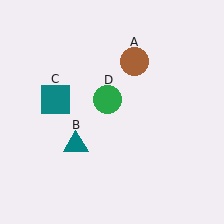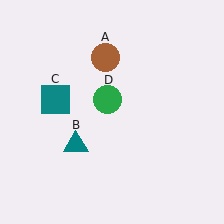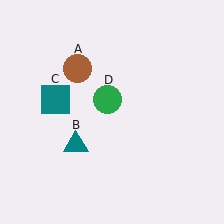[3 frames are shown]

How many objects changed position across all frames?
1 object changed position: brown circle (object A).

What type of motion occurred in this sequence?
The brown circle (object A) rotated counterclockwise around the center of the scene.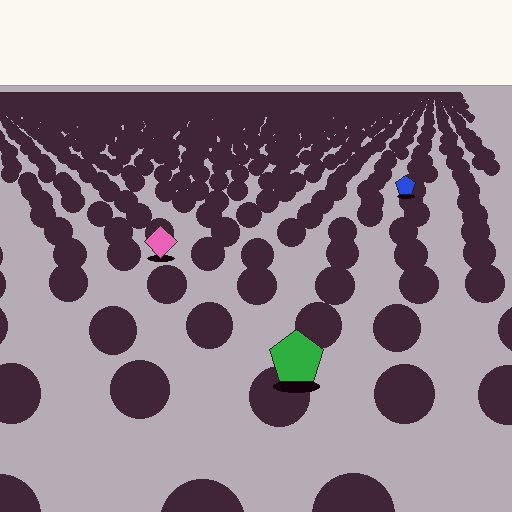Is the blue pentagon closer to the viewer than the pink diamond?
No. The pink diamond is closer — you can tell from the texture gradient: the ground texture is coarser near it.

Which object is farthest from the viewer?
The blue pentagon is farthest from the viewer. It appears smaller and the ground texture around it is denser.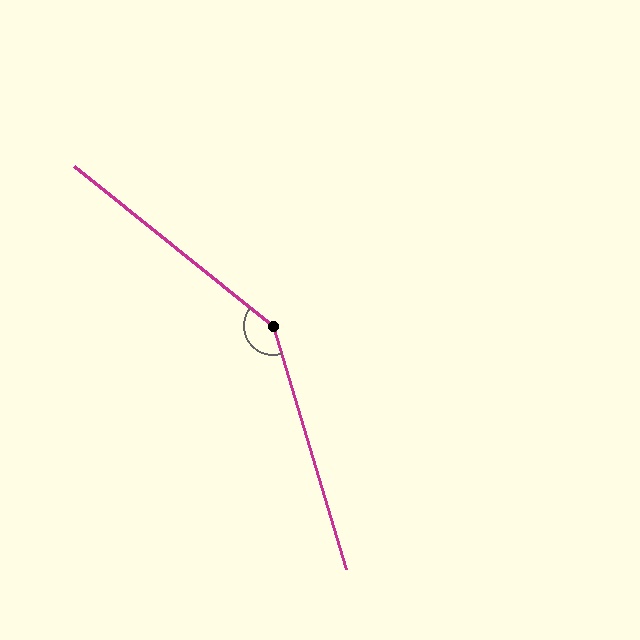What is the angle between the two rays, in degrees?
Approximately 146 degrees.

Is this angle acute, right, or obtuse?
It is obtuse.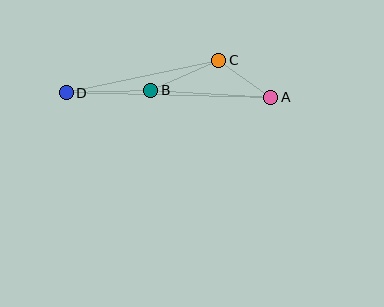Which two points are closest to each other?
Points A and C are closest to each other.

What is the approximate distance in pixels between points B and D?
The distance between B and D is approximately 85 pixels.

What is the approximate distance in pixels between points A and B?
The distance between A and B is approximately 120 pixels.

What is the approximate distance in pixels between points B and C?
The distance between B and C is approximately 74 pixels.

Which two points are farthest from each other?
Points A and D are farthest from each other.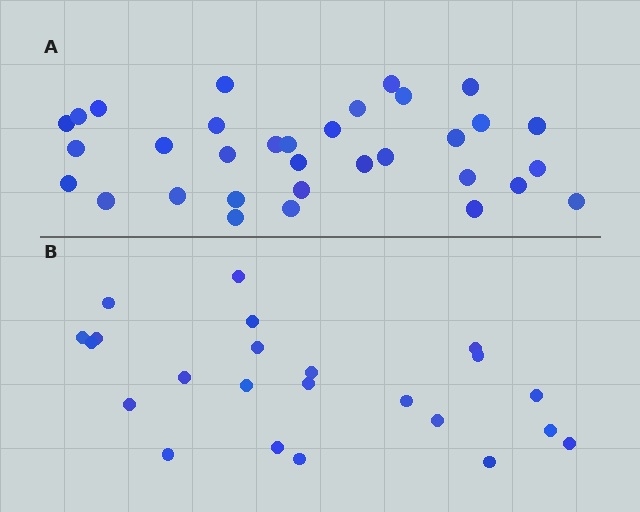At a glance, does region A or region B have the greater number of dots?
Region A (the top region) has more dots.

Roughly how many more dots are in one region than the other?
Region A has roughly 10 or so more dots than region B.